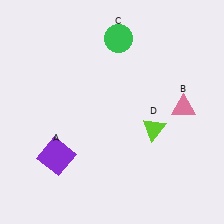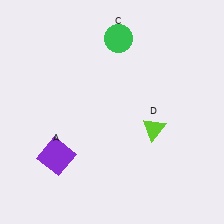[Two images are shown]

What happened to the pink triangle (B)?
The pink triangle (B) was removed in Image 2. It was in the top-right area of Image 1.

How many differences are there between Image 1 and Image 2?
There is 1 difference between the two images.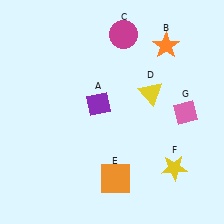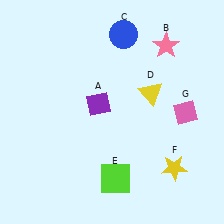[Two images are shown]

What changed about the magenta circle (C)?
In Image 1, C is magenta. In Image 2, it changed to blue.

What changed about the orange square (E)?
In Image 1, E is orange. In Image 2, it changed to lime.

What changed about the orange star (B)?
In Image 1, B is orange. In Image 2, it changed to pink.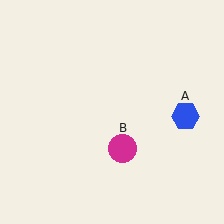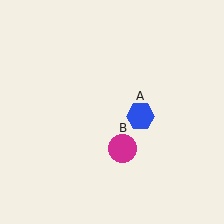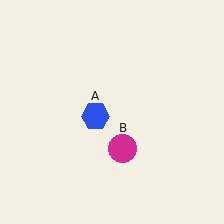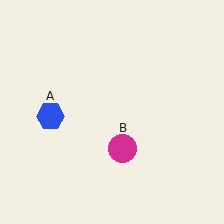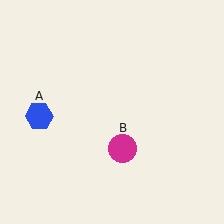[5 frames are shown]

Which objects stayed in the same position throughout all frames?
Magenta circle (object B) remained stationary.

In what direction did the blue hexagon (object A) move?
The blue hexagon (object A) moved left.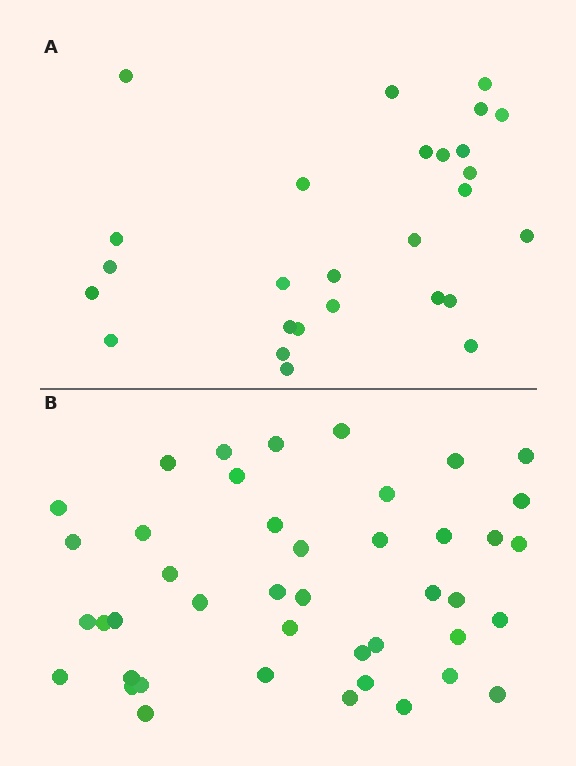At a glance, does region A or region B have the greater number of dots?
Region B (the bottom region) has more dots.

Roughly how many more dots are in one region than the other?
Region B has approximately 15 more dots than region A.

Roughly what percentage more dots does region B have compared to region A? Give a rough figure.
About 60% more.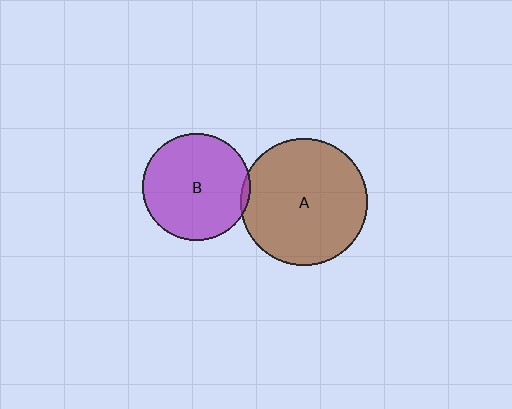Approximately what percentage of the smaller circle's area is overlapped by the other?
Approximately 5%.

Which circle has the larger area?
Circle A (brown).